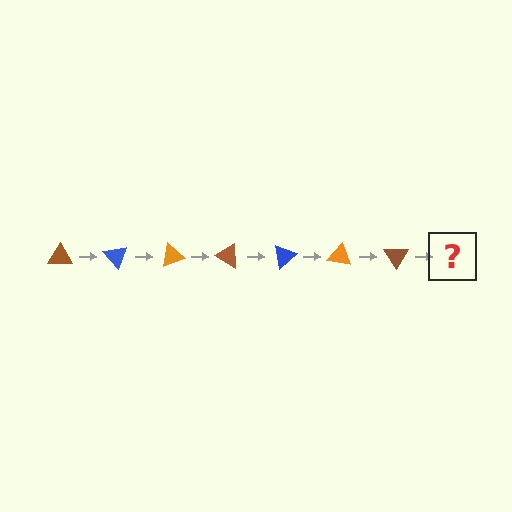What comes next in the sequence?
The next element should be a blue triangle, rotated 350 degrees from the start.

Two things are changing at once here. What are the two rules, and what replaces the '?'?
The two rules are that it rotates 50 degrees each step and the color cycles through brown, blue, and orange. The '?' should be a blue triangle, rotated 350 degrees from the start.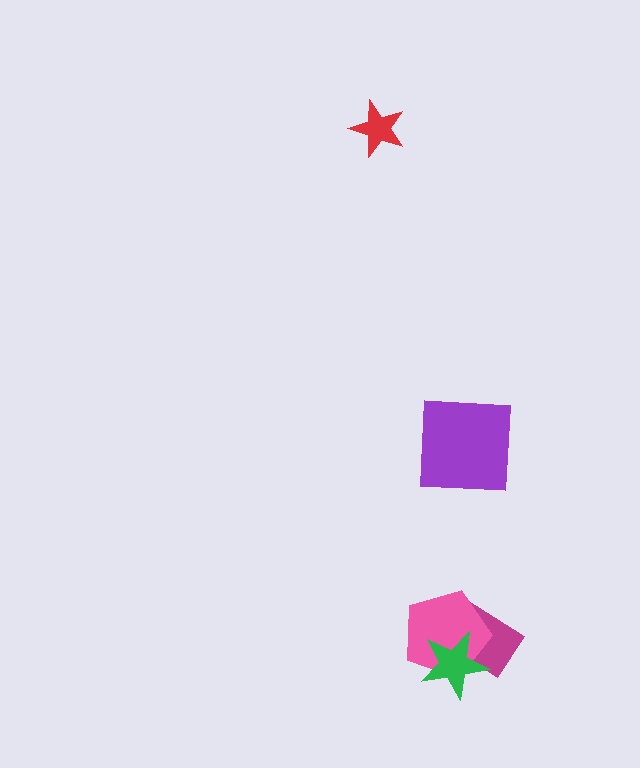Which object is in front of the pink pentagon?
The green star is in front of the pink pentagon.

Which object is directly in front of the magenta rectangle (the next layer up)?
The pink pentagon is directly in front of the magenta rectangle.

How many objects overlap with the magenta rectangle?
2 objects overlap with the magenta rectangle.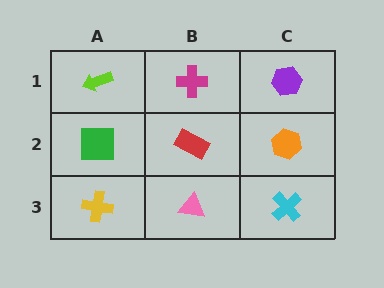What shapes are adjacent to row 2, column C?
A purple hexagon (row 1, column C), a cyan cross (row 3, column C), a red rectangle (row 2, column B).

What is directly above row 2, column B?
A magenta cross.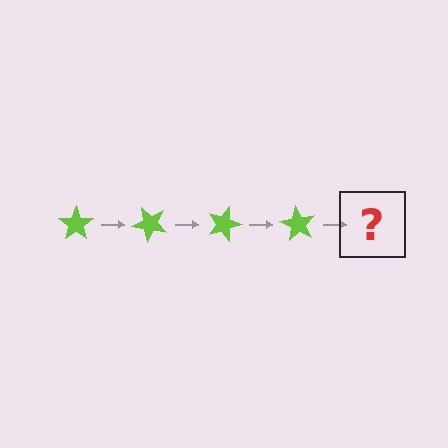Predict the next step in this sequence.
The next step is a lime star rotated 180 degrees.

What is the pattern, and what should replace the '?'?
The pattern is that the star rotates 45 degrees each step. The '?' should be a lime star rotated 180 degrees.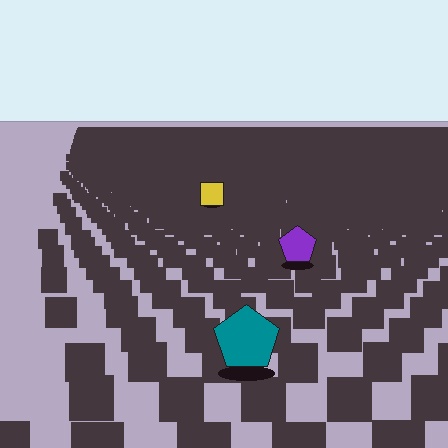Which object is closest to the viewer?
The teal pentagon is closest. The texture marks near it are larger and more spread out.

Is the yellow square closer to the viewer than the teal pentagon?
No. The teal pentagon is closer — you can tell from the texture gradient: the ground texture is coarser near it.